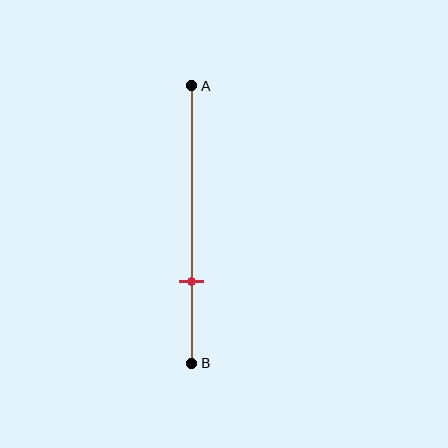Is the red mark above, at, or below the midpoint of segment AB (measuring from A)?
The red mark is below the midpoint of segment AB.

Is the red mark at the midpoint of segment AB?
No, the mark is at about 70% from A, not at the 50% midpoint.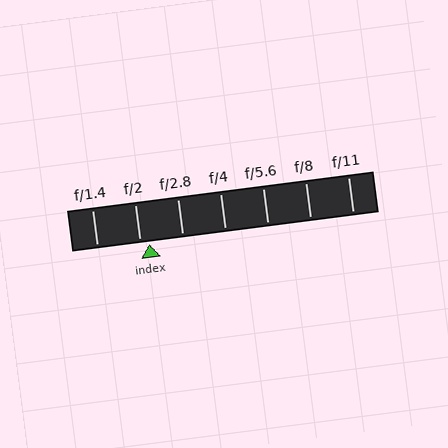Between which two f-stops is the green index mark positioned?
The index mark is between f/2 and f/2.8.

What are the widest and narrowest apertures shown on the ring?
The widest aperture shown is f/1.4 and the narrowest is f/11.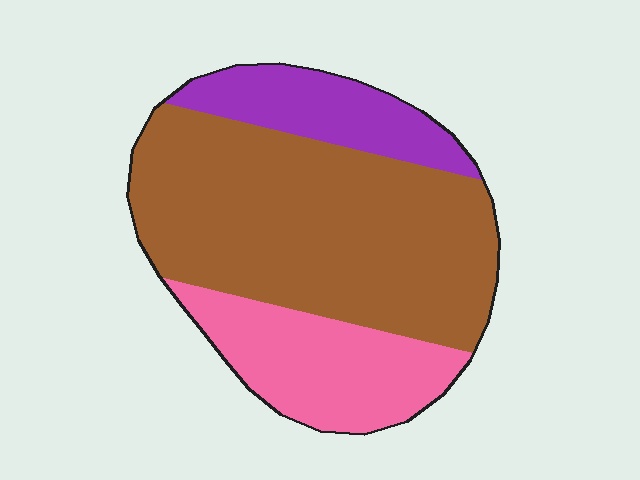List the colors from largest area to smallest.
From largest to smallest: brown, pink, purple.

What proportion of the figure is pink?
Pink covers around 25% of the figure.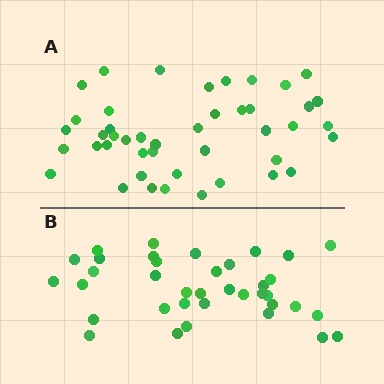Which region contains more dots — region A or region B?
Region A (the top region) has more dots.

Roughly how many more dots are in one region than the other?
Region A has roughly 8 or so more dots than region B.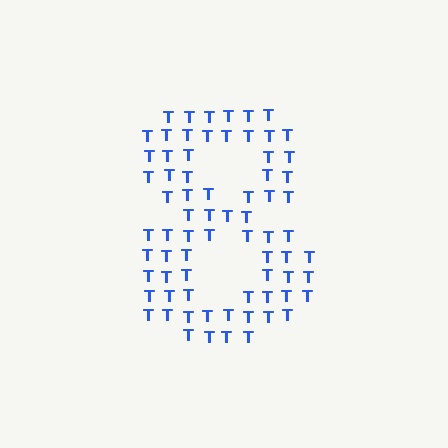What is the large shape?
The large shape is the digit 8.